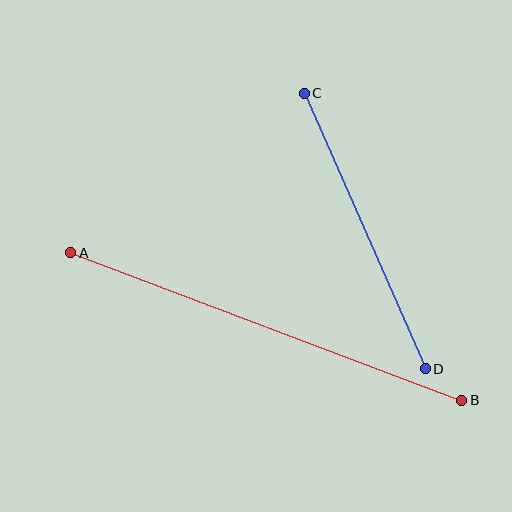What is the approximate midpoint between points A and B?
The midpoint is at approximately (266, 326) pixels.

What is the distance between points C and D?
The distance is approximately 301 pixels.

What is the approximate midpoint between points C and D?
The midpoint is at approximately (365, 231) pixels.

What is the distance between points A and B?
The distance is approximately 418 pixels.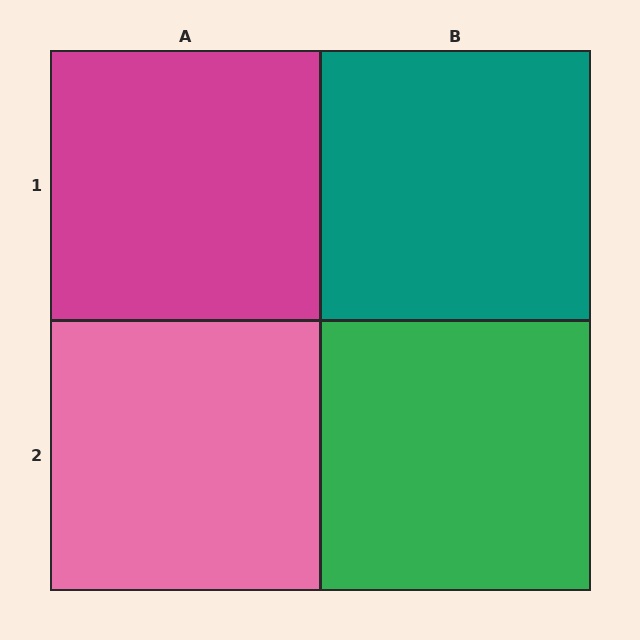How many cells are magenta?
1 cell is magenta.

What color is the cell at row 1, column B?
Teal.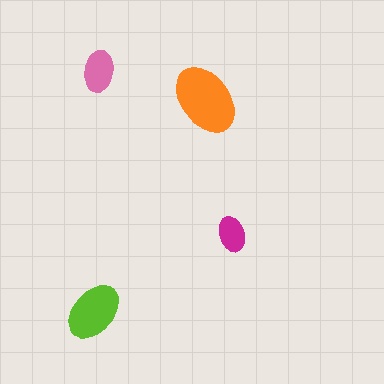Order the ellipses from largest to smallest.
the orange one, the lime one, the pink one, the magenta one.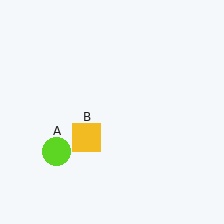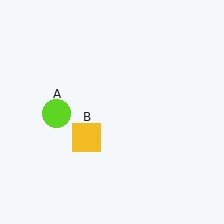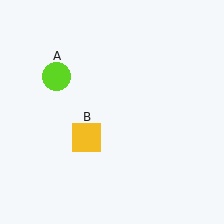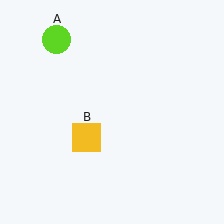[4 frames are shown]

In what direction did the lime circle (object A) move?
The lime circle (object A) moved up.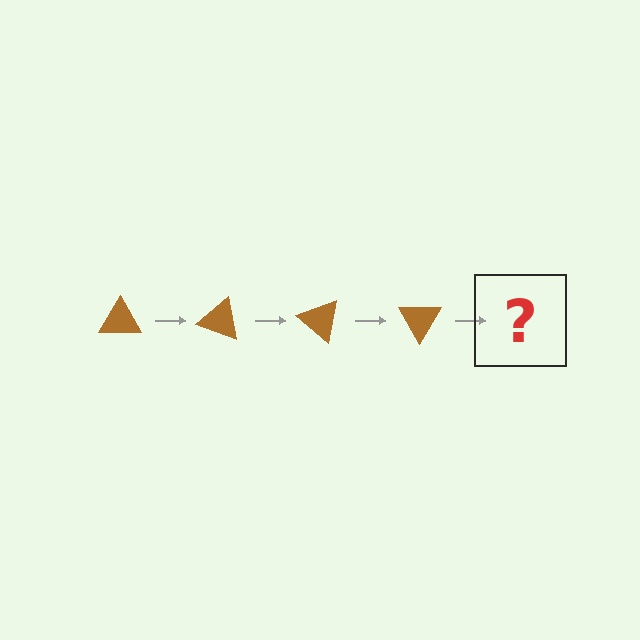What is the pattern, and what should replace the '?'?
The pattern is that the triangle rotates 20 degrees each step. The '?' should be a brown triangle rotated 80 degrees.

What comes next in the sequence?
The next element should be a brown triangle rotated 80 degrees.